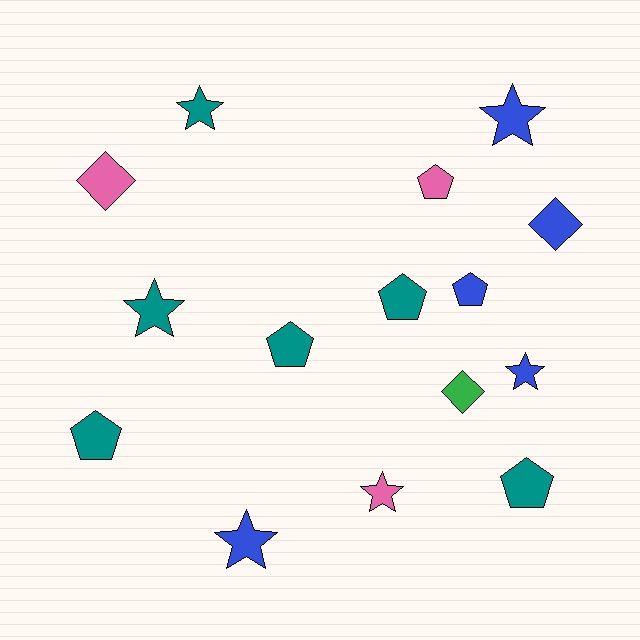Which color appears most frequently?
Teal, with 6 objects.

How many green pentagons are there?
There are no green pentagons.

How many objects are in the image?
There are 15 objects.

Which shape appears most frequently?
Pentagon, with 6 objects.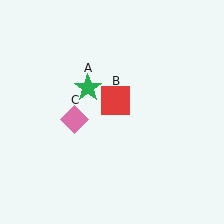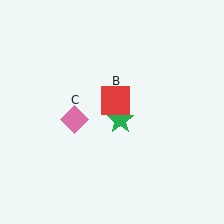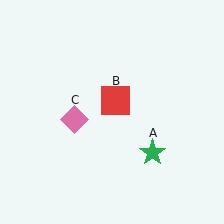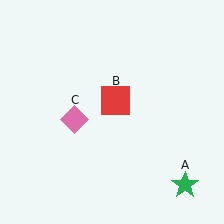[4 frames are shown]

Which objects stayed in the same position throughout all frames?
Red square (object B) and pink diamond (object C) remained stationary.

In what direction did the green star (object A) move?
The green star (object A) moved down and to the right.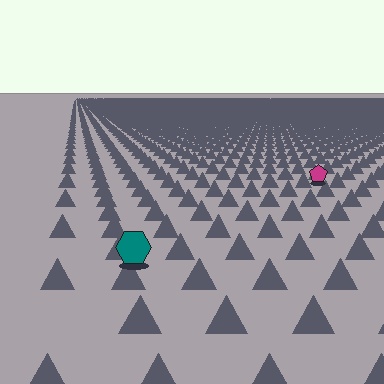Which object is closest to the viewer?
The teal hexagon is closest. The texture marks near it are larger and more spread out.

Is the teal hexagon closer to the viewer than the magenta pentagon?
Yes. The teal hexagon is closer — you can tell from the texture gradient: the ground texture is coarser near it.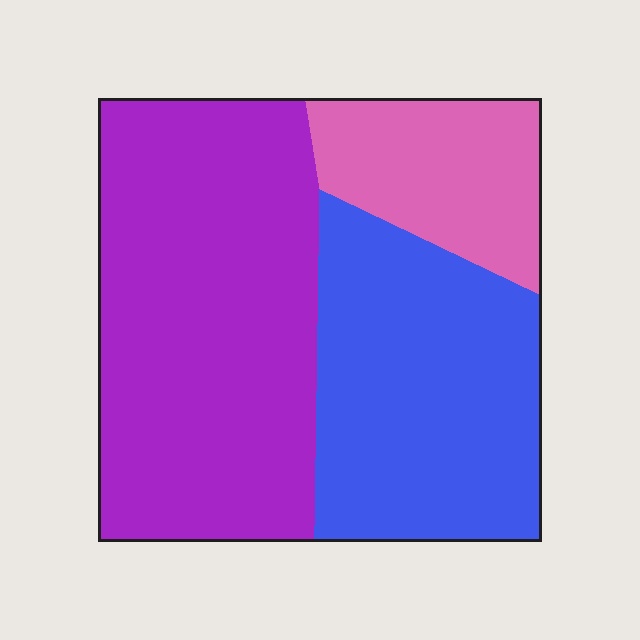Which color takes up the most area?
Purple, at roughly 50%.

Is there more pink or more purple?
Purple.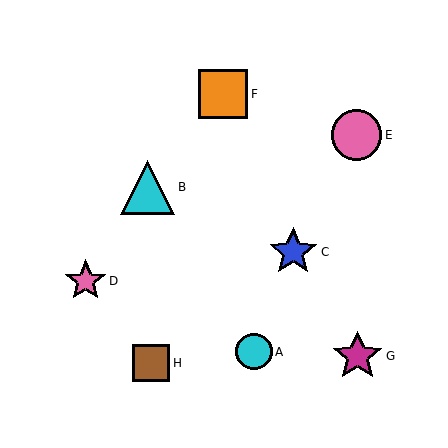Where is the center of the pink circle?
The center of the pink circle is at (357, 135).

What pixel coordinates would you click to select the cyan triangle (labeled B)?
Click at (148, 187) to select the cyan triangle B.